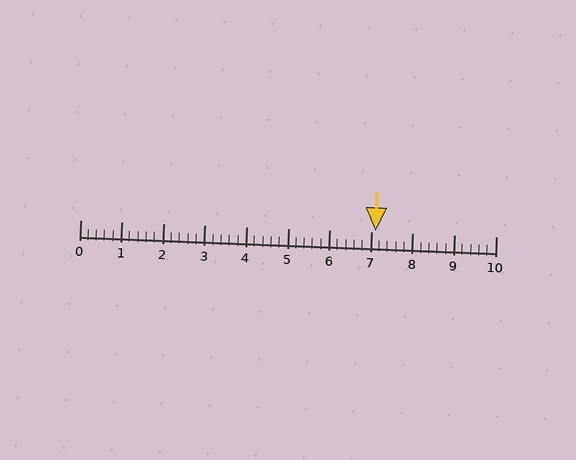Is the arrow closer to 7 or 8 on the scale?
The arrow is closer to 7.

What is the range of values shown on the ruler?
The ruler shows values from 0 to 10.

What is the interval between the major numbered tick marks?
The major tick marks are spaced 1 units apart.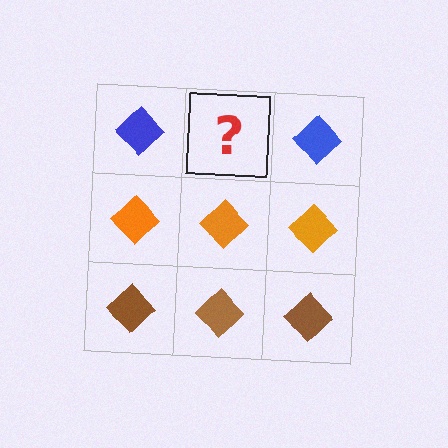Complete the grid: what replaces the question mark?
The question mark should be replaced with a blue diamond.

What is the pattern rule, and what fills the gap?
The rule is that each row has a consistent color. The gap should be filled with a blue diamond.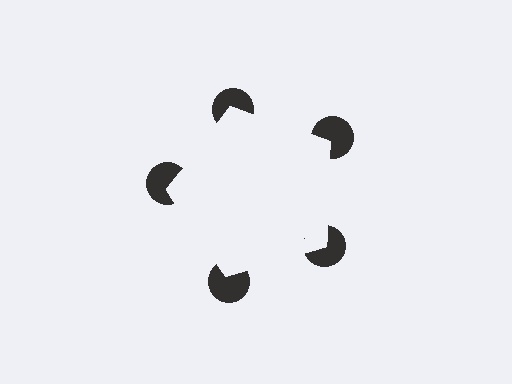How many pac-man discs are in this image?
There are 5 — one at each vertex of the illusory pentagon.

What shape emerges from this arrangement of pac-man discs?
An illusory pentagon — its edges are inferred from the aligned wedge cuts in the pac-man discs, not physically drawn.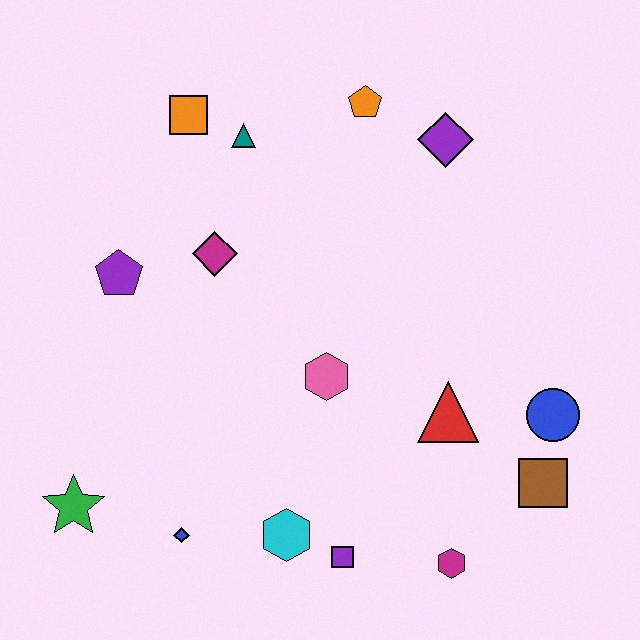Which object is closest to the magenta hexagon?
The purple square is closest to the magenta hexagon.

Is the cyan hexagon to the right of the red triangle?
No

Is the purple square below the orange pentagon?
Yes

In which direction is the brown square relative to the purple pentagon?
The brown square is to the right of the purple pentagon.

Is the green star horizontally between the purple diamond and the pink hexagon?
No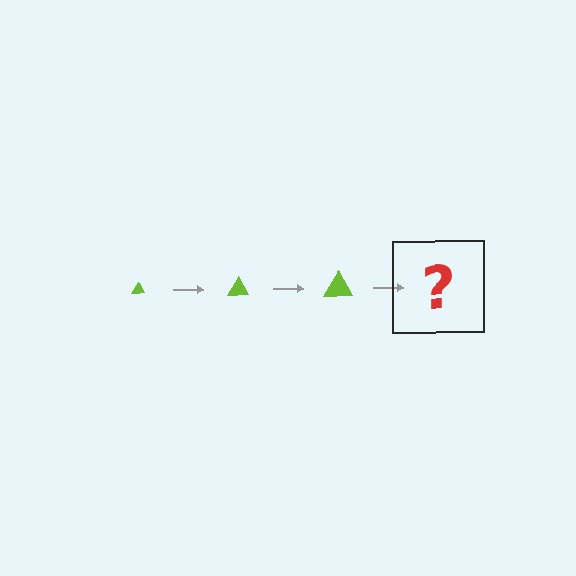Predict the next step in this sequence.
The next step is a lime triangle, larger than the previous one.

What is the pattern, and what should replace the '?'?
The pattern is that the triangle gets progressively larger each step. The '?' should be a lime triangle, larger than the previous one.